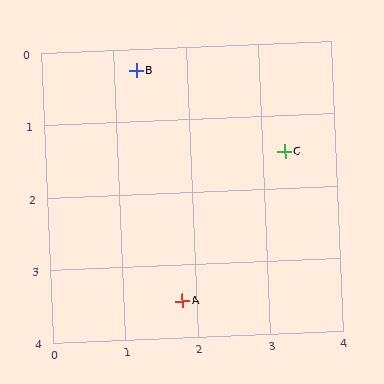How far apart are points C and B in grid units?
Points C and B are about 2.3 grid units apart.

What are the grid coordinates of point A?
Point A is at approximately (1.8, 3.5).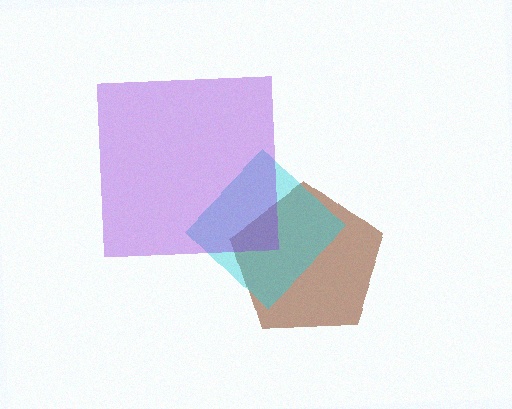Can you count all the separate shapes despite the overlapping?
Yes, there are 3 separate shapes.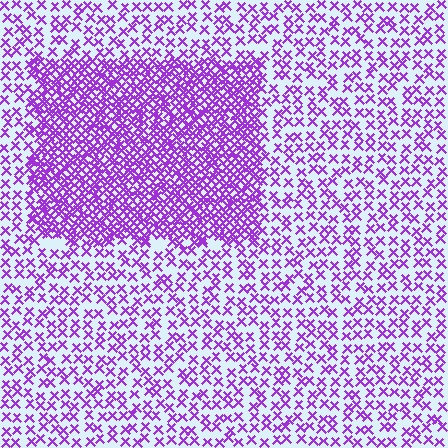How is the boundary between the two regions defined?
The boundary is defined by a change in element density (approximately 2.5x ratio). All elements are the same color, size, and shape.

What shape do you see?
I see a rectangle.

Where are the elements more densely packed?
The elements are more densely packed inside the rectangle boundary.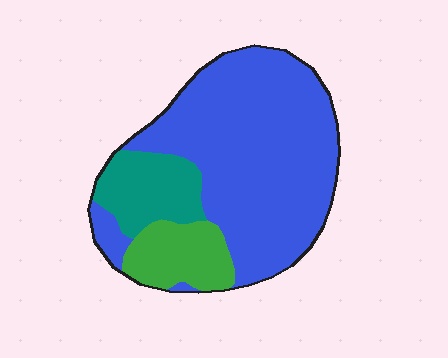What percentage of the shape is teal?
Teal covers 16% of the shape.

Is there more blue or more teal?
Blue.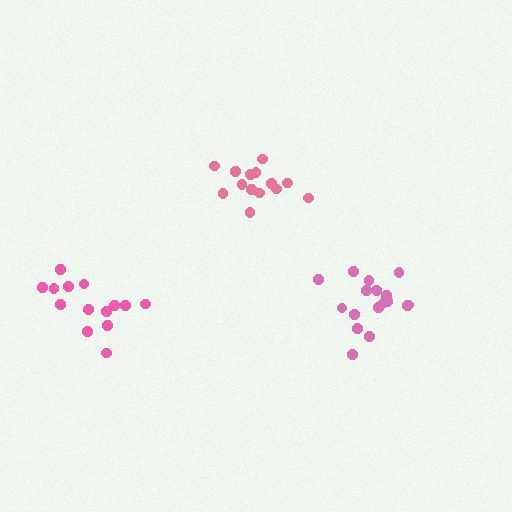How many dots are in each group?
Group 1: 14 dots, Group 2: 14 dots, Group 3: 17 dots (45 total).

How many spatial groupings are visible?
There are 3 spatial groupings.